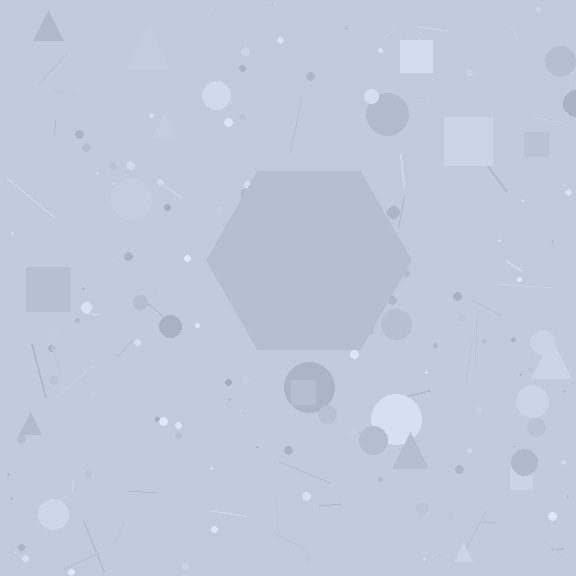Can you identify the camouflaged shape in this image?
The camouflaged shape is a hexagon.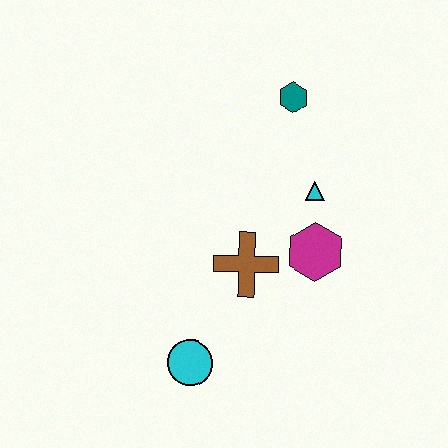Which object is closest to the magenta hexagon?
The cyan triangle is closest to the magenta hexagon.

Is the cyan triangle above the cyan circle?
Yes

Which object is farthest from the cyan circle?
The teal hexagon is farthest from the cyan circle.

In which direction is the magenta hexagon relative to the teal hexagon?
The magenta hexagon is below the teal hexagon.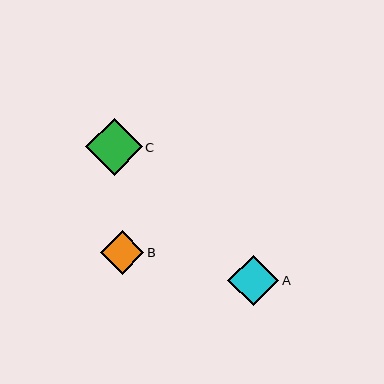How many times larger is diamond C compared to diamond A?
Diamond C is approximately 1.1 times the size of diamond A.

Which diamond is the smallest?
Diamond B is the smallest with a size of approximately 43 pixels.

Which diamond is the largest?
Diamond C is the largest with a size of approximately 57 pixels.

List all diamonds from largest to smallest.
From largest to smallest: C, A, B.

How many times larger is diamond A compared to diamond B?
Diamond A is approximately 1.2 times the size of diamond B.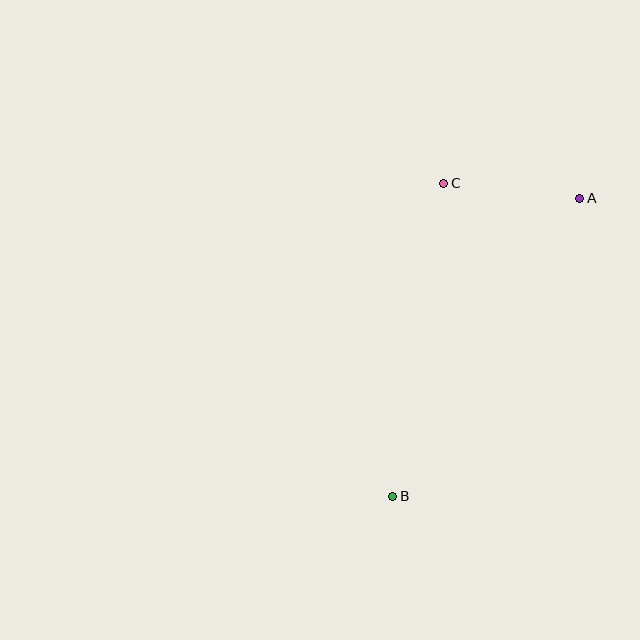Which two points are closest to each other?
Points A and C are closest to each other.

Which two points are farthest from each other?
Points A and B are farthest from each other.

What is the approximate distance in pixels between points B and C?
The distance between B and C is approximately 317 pixels.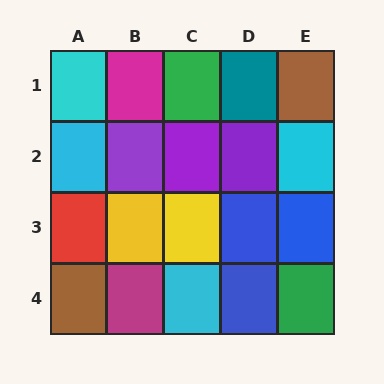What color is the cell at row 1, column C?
Green.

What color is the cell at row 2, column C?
Purple.